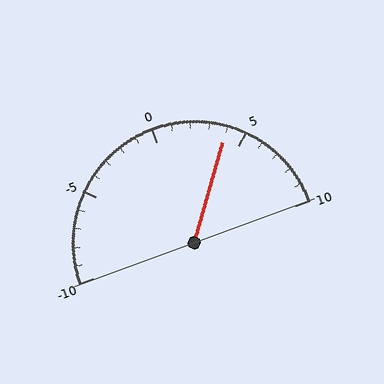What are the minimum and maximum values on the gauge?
The gauge ranges from -10 to 10.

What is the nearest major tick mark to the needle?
The nearest major tick mark is 5.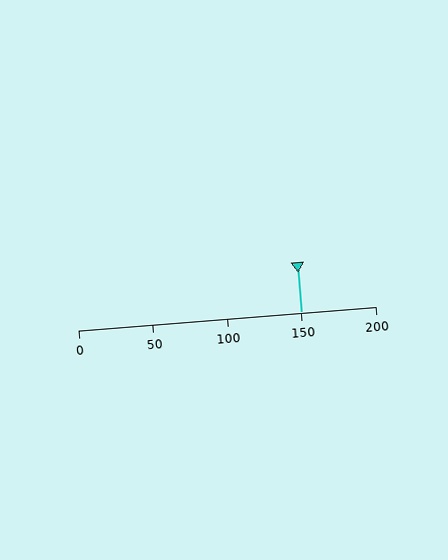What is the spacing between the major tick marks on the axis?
The major ticks are spaced 50 apart.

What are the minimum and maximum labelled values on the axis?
The axis runs from 0 to 200.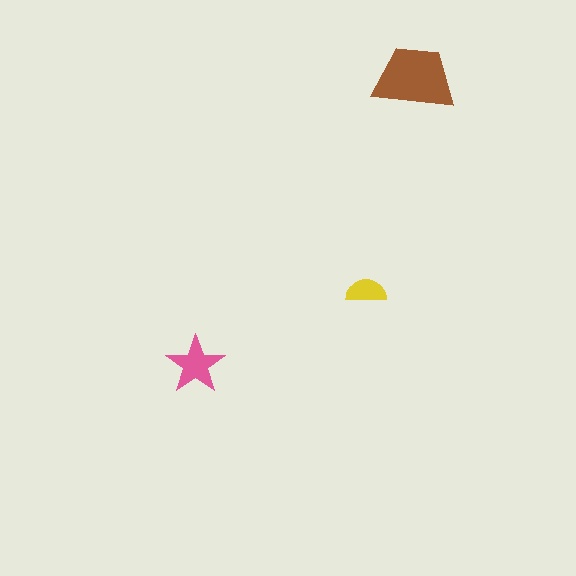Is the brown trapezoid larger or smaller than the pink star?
Larger.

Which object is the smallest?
The yellow semicircle.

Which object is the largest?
The brown trapezoid.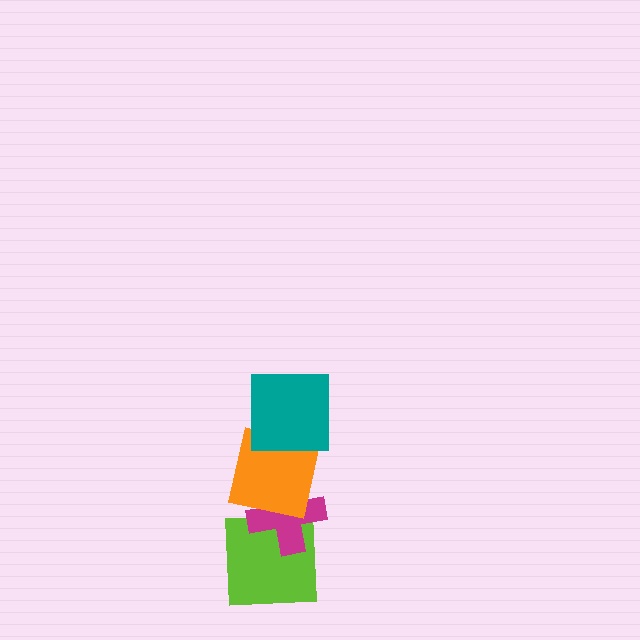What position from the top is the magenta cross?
The magenta cross is 3rd from the top.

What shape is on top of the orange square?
The teal square is on top of the orange square.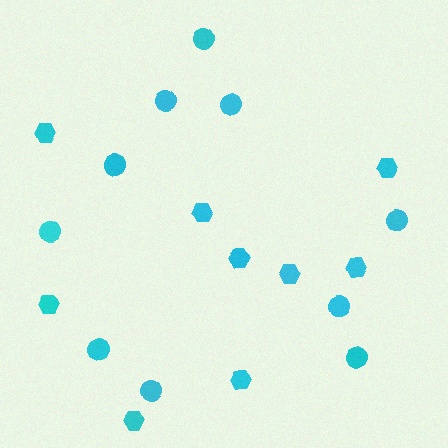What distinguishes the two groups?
There are 2 groups: one group of circles (10) and one group of hexagons (9).